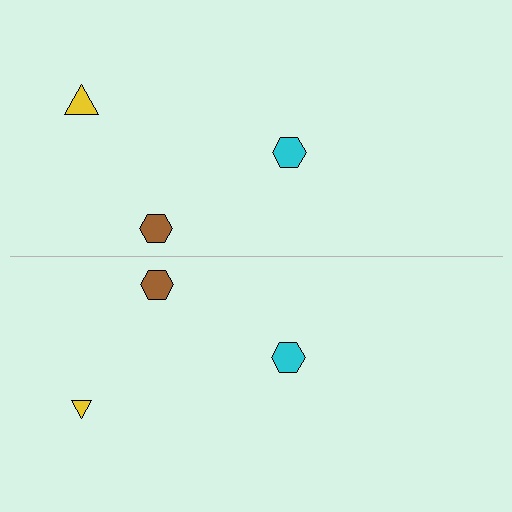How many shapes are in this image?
There are 6 shapes in this image.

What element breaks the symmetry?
The yellow triangle on the bottom side has a different size than its mirror counterpart.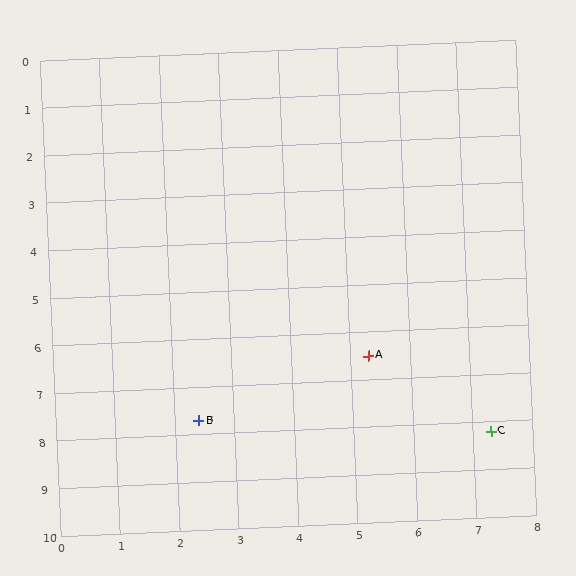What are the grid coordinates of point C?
Point C is at approximately (7.3, 8.2).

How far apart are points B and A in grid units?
Points B and A are about 3.1 grid units apart.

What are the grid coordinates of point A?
Point A is at approximately (5.3, 6.5).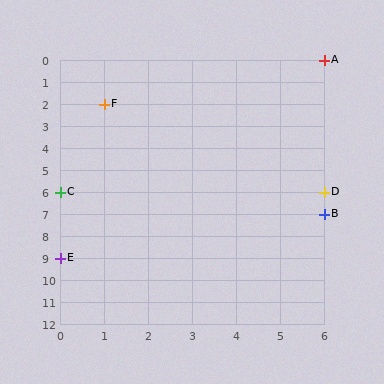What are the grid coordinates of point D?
Point D is at grid coordinates (6, 6).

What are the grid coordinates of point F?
Point F is at grid coordinates (1, 2).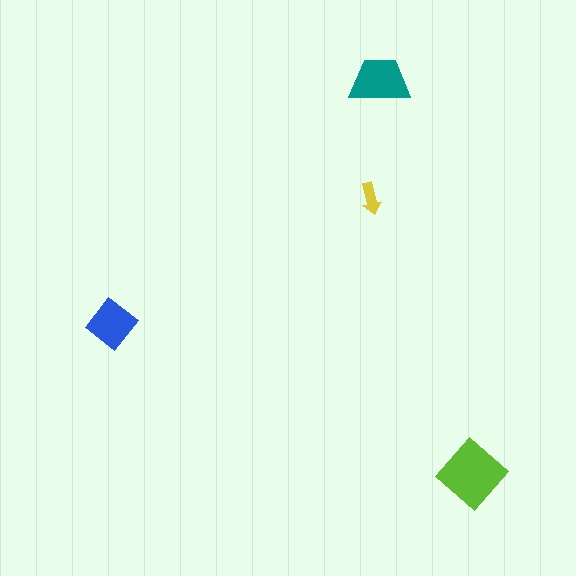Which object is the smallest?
The yellow arrow.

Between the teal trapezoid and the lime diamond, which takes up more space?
The lime diamond.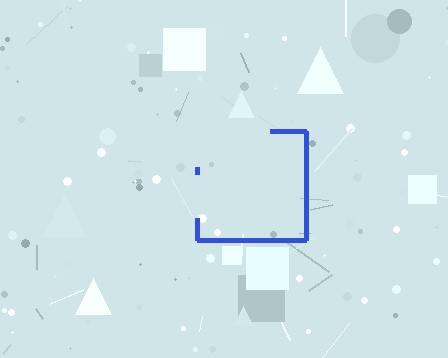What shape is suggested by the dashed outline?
The dashed outline suggests a square.